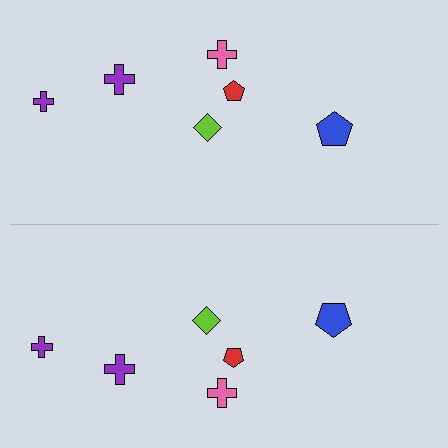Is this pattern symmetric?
Yes, this pattern has bilateral (reflection) symmetry.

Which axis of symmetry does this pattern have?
The pattern has a horizontal axis of symmetry running through the center of the image.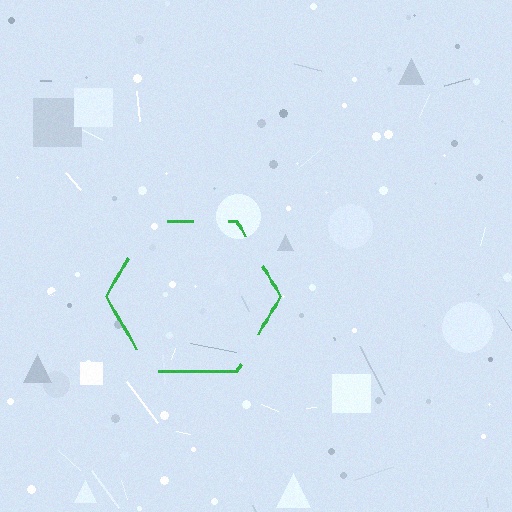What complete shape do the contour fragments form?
The contour fragments form a hexagon.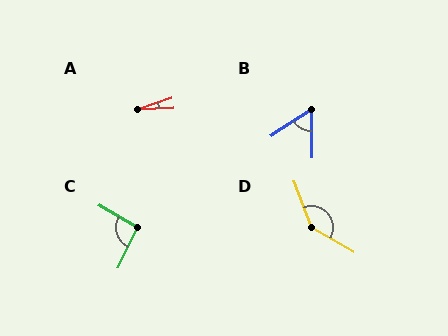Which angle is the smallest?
A, at approximately 16 degrees.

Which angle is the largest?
D, at approximately 141 degrees.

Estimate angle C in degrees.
Approximately 95 degrees.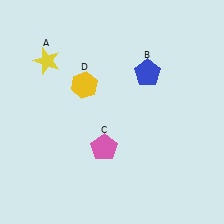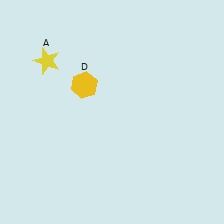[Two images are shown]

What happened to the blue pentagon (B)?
The blue pentagon (B) was removed in Image 2. It was in the top-right area of Image 1.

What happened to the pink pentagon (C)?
The pink pentagon (C) was removed in Image 2. It was in the bottom-left area of Image 1.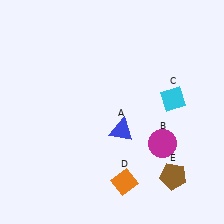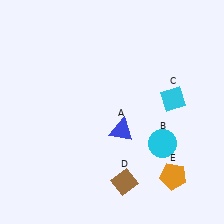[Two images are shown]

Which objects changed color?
B changed from magenta to cyan. D changed from orange to brown. E changed from brown to orange.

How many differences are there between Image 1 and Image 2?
There are 3 differences between the two images.